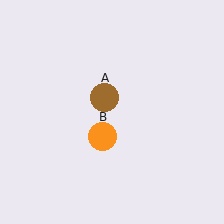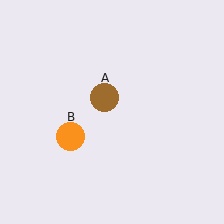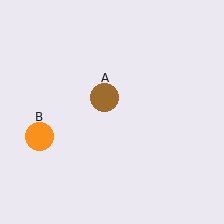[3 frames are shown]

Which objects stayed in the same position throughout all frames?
Brown circle (object A) remained stationary.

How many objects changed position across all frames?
1 object changed position: orange circle (object B).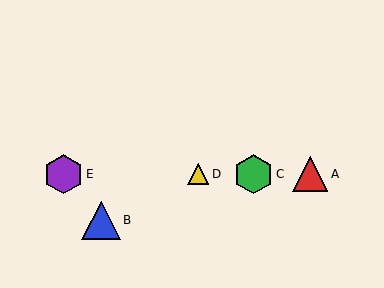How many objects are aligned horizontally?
4 objects (A, C, D, E) are aligned horizontally.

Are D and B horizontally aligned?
No, D is at y≈174 and B is at y≈220.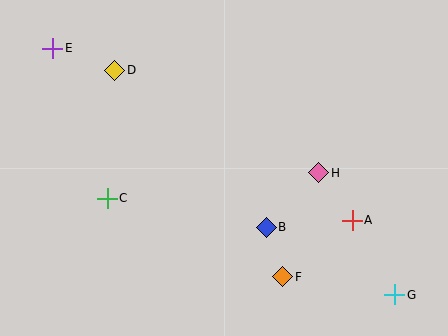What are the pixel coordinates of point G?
Point G is at (395, 295).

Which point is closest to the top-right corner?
Point H is closest to the top-right corner.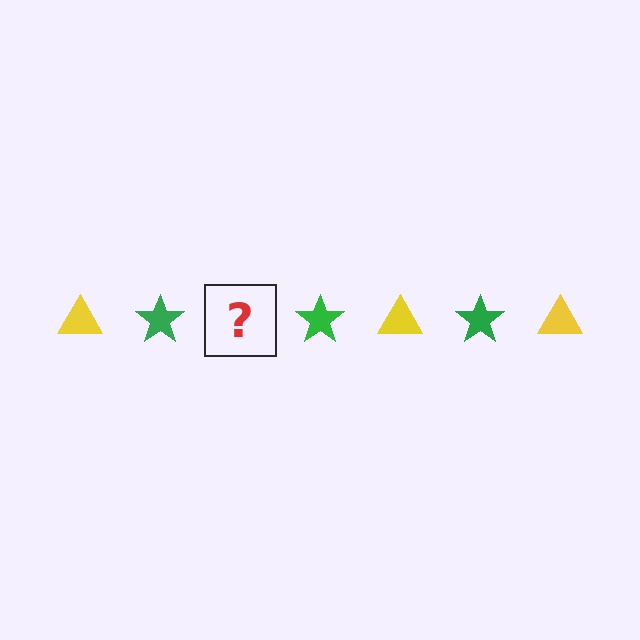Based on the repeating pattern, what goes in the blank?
The blank should be a yellow triangle.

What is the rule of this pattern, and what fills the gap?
The rule is that the pattern alternates between yellow triangle and green star. The gap should be filled with a yellow triangle.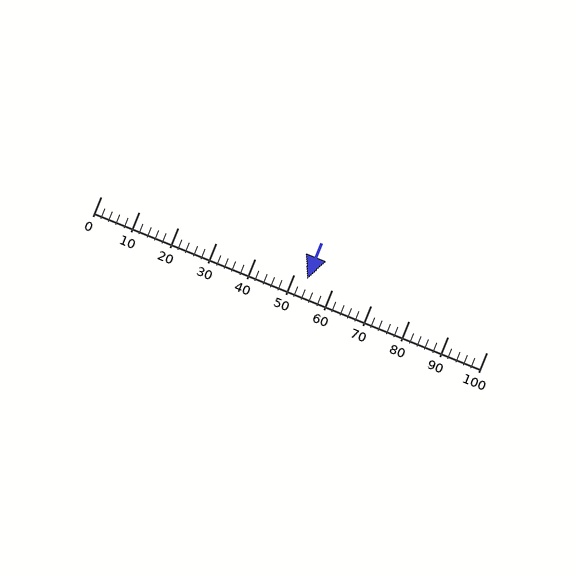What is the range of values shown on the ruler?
The ruler shows values from 0 to 100.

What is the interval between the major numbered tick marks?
The major tick marks are spaced 10 units apart.